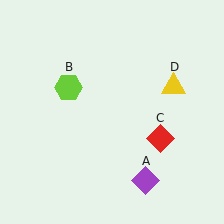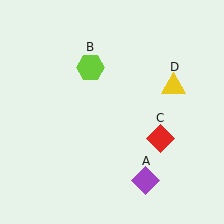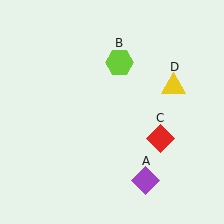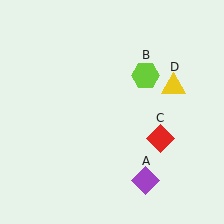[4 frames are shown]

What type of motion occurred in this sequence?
The lime hexagon (object B) rotated clockwise around the center of the scene.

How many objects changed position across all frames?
1 object changed position: lime hexagon (object B).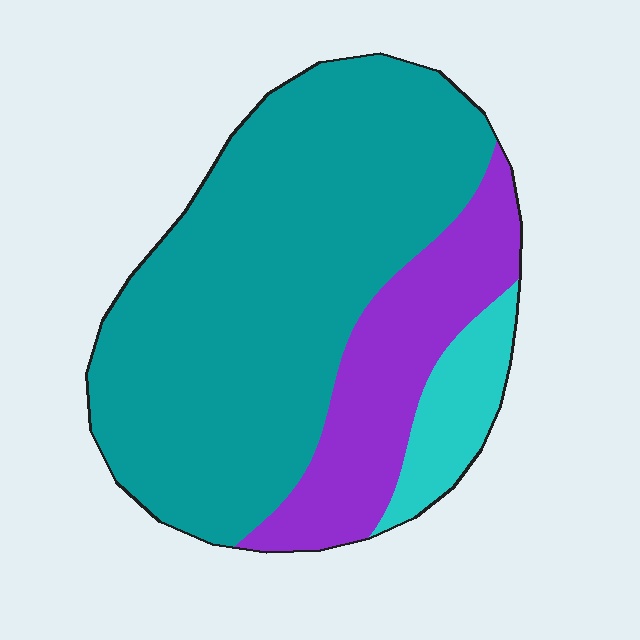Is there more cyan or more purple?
Purple.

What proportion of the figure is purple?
Purple covers about 25% of the figure.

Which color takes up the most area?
Teal, at roughly 70%.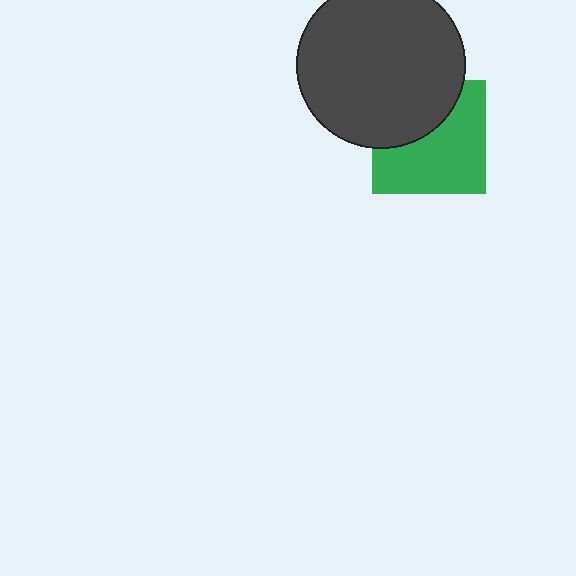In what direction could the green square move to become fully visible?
The green square could move down. That would shift it out from behind the dark gray circle entirely.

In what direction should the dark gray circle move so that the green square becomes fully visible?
The dark gray circle should move up. That is the shortest direction to clear the overlap and leave the green square fully visible.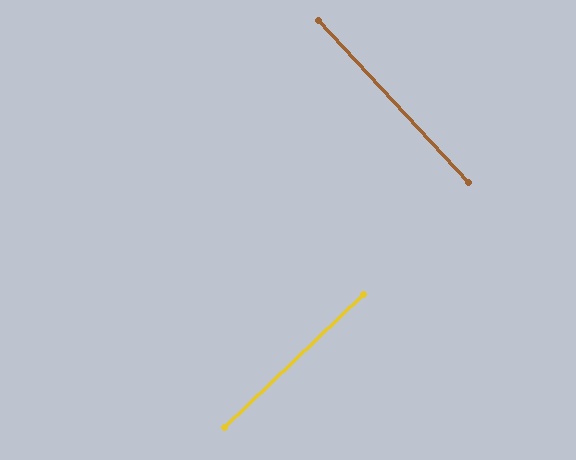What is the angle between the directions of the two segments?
Approximately 89 degrees.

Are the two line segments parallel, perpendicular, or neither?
Perpendicular — they meet at approximately 89°.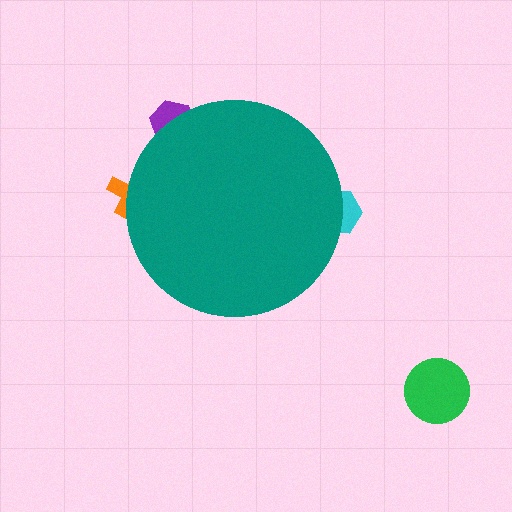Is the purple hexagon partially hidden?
Yes, the purple hexagon is partially hidden behind the teal circle.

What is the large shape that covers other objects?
A teal circle.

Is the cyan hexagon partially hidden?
Yes, the cyan hexagon is partially hidden behind the teal circle.